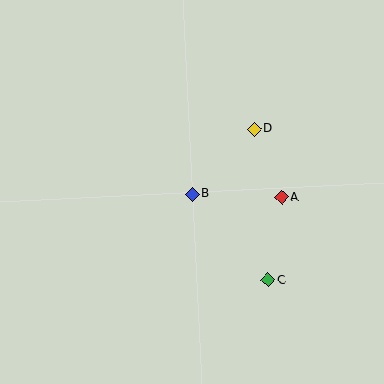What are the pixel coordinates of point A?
Point A is at (282, 197).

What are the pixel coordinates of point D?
Point D is at (254, 129).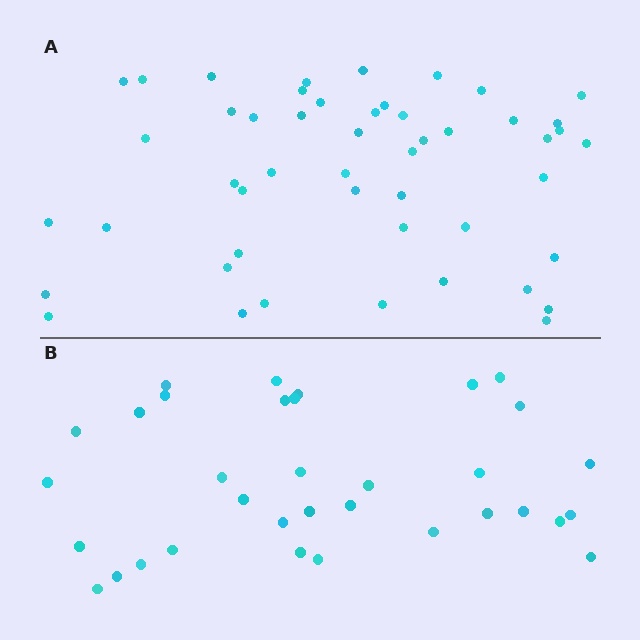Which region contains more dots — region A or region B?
Region A (the top region) has more dots.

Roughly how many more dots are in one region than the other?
Region A has approximately 15 more dots than region B.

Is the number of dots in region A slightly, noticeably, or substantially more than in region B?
Region A has noticeably more, but not dramatically so. The ratio is roughly 1.4 to 1.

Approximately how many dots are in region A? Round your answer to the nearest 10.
About 50 dots. (The exact count is 49, which rounds to 50.)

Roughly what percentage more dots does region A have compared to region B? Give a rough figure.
About 45% more.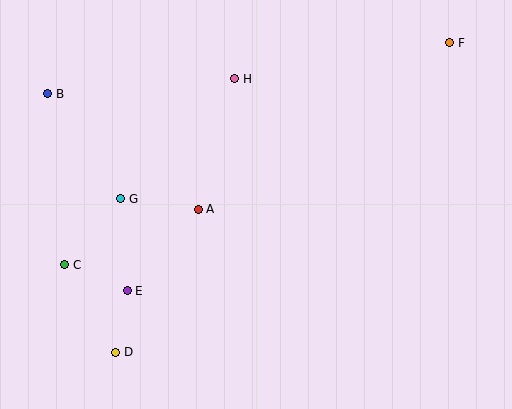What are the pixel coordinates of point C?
Point C is at (65, 265).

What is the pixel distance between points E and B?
The distance between E and B is 212 pixels.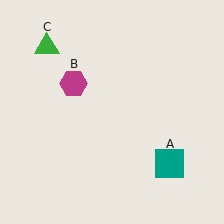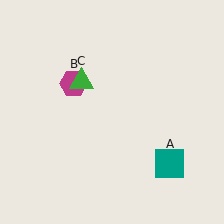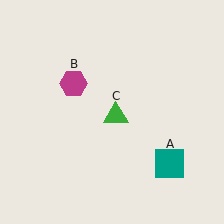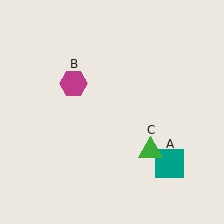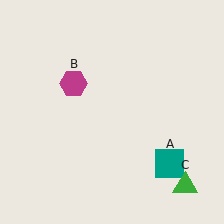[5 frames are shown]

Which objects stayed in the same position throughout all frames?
Teal square (object A) and magenta hexagon (object B) remained stationary.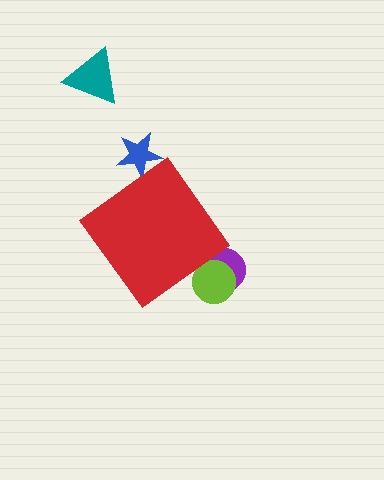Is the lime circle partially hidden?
Yes, the lime circle is partially hidden behind the red diamond.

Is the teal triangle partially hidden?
No, the teal triangle is fully visible.